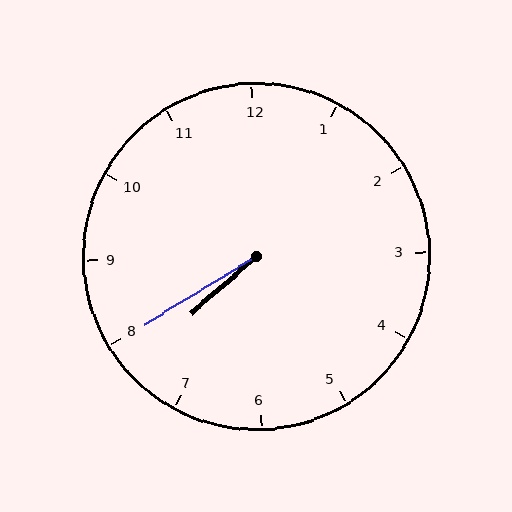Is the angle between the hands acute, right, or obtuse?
It is acute.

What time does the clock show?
7:40.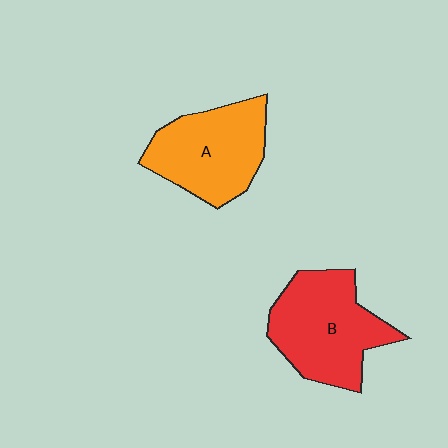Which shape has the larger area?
Shape B (red).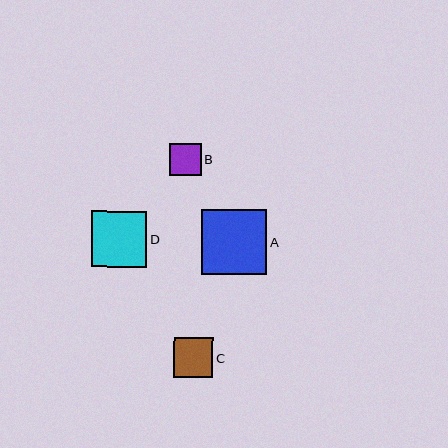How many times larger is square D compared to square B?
Square D is approximately 1.8 times the size of square B.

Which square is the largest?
Square A is the largest with a size of approximately 65 pixels.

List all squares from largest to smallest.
From largest to smallest: A, D, C, B.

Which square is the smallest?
Square B is the smallest with a size of approximately 32 pixels.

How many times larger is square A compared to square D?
Square A is approximately 1.2 times the size of square D.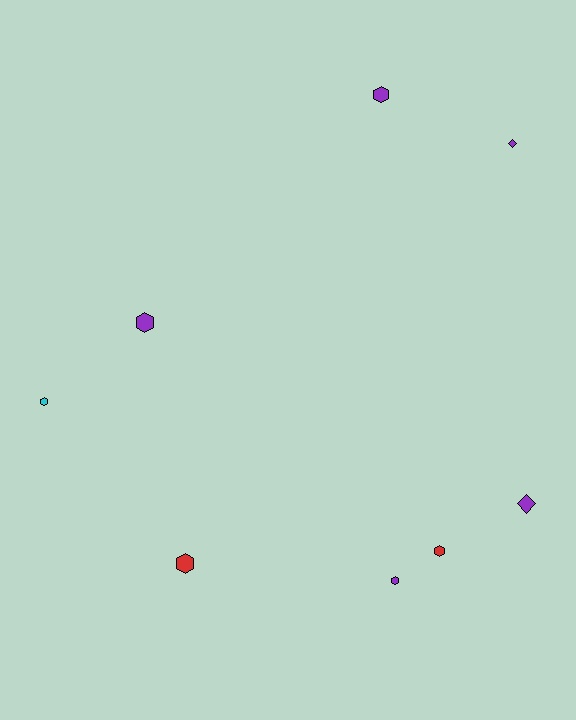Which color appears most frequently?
Purple, with 5 objects.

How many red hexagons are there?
There are 2 red hexagons.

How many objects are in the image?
There are 8 objects.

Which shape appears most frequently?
Hexagon, with 6 objects.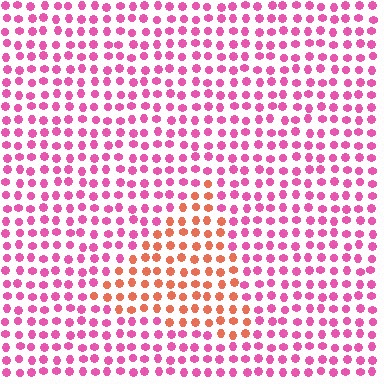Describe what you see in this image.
The image is filled with small pink elements in a uniform arrangement. A triangle-shaped region is visible where the elements are tinted to a slightly different hue, forming a subtle color boundary.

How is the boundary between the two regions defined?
The boundary is defined purely by a slight shift in hue (about 48 degrees). Spacing, size, and orientation are identical on both sides.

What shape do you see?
I see a triangle.